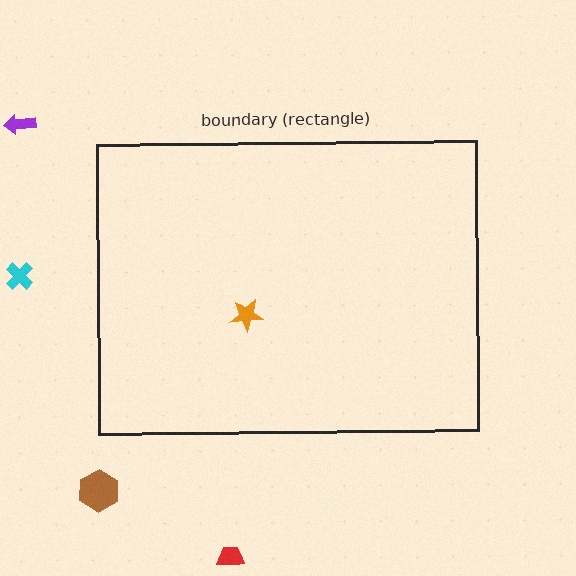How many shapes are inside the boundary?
1 inside, 4 outside.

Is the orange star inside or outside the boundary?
Inside.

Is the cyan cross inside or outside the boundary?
Outside.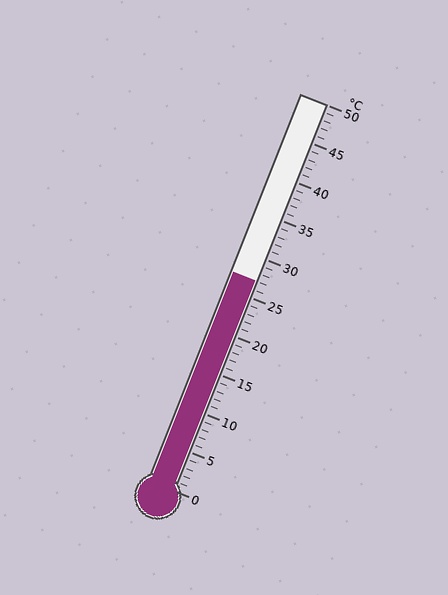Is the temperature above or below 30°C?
The temperature is below 30°C.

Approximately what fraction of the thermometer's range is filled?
The thermometer is filled to approximately 55% of its range.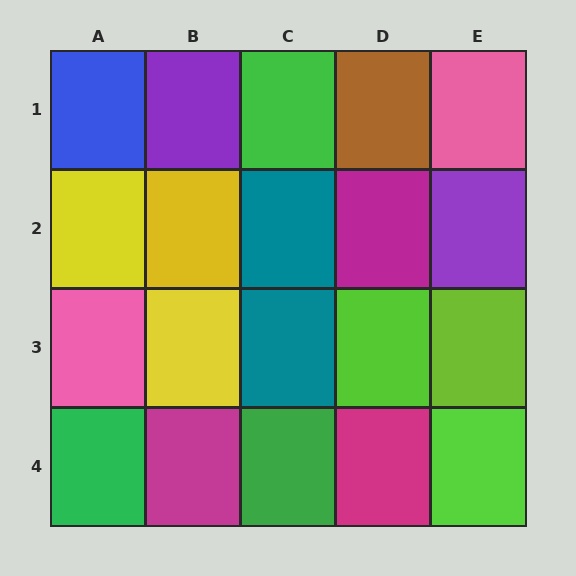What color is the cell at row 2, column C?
Teal.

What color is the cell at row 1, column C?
Green.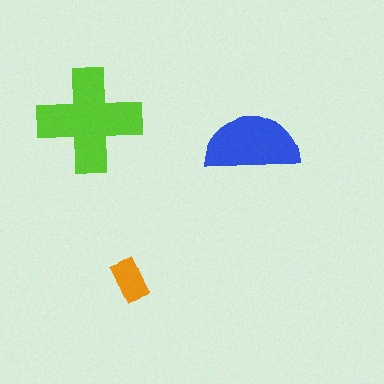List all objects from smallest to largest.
The orange rectangle, the blue semicircle, the lime cross.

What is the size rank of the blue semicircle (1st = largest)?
2nd.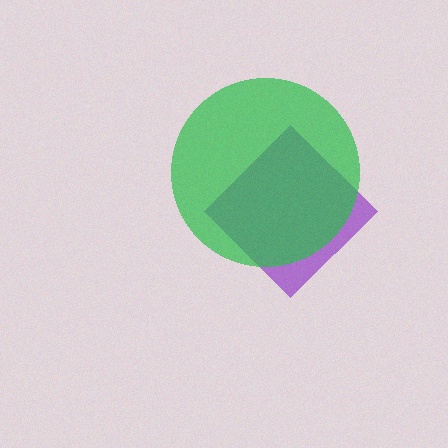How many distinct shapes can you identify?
There are 2 distinct shapes: a purple diamond, a green circle.